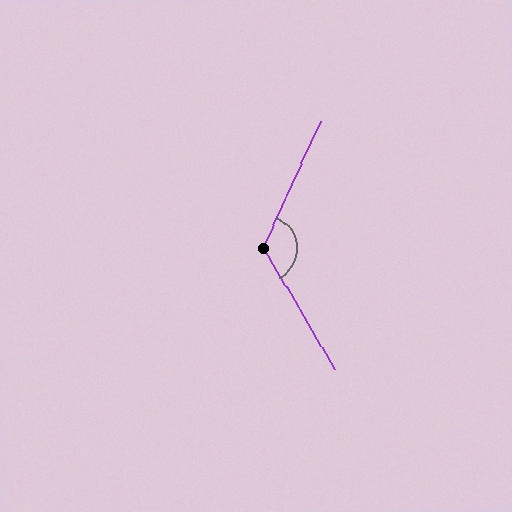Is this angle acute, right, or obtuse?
It is obtuse.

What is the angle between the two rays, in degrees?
Approximately 125 degrees.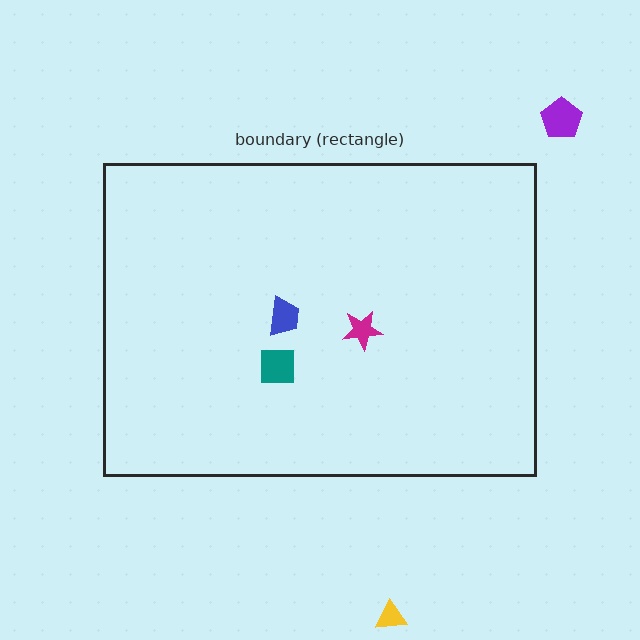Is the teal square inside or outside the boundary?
Inside.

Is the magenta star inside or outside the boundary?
Inside.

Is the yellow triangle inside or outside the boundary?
Outside.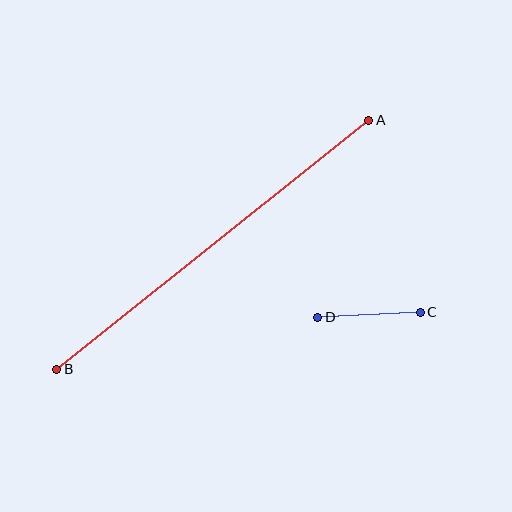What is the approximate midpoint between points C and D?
The midpoint is at approximately (369, 315) pixels.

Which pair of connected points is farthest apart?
Points A and B are farthest apart.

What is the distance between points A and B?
The distance is approximately 399 pixels.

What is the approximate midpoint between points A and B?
The midpoint is at approximately (213, 245) pixels.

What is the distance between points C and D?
The distance is approximately 102 pixels.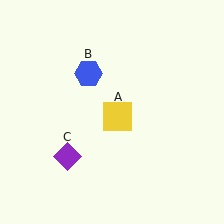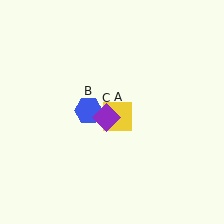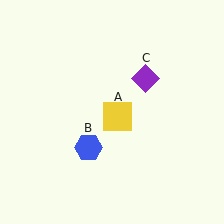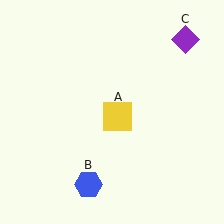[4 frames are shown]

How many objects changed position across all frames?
2 objects changed position: blue hexagon (object B), purple diamond (object C).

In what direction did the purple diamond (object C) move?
The purple diamond (object C) moved up and to the right.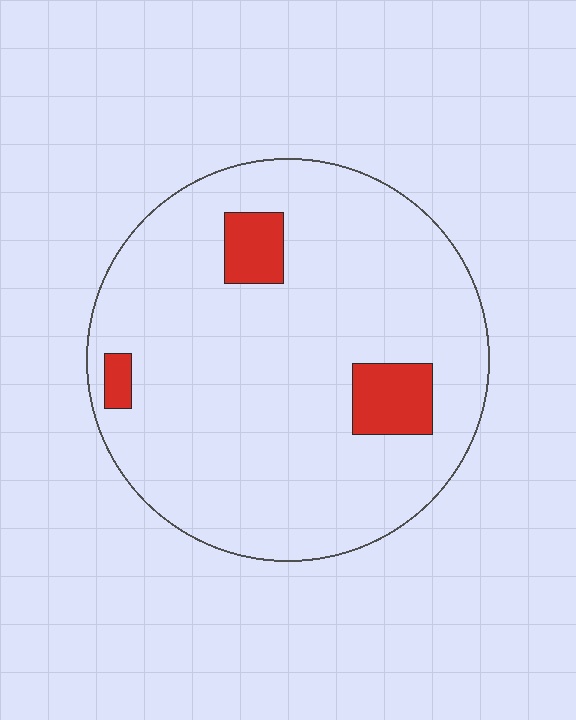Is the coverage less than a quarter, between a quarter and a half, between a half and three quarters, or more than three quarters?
Less than a quarter.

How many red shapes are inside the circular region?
3.